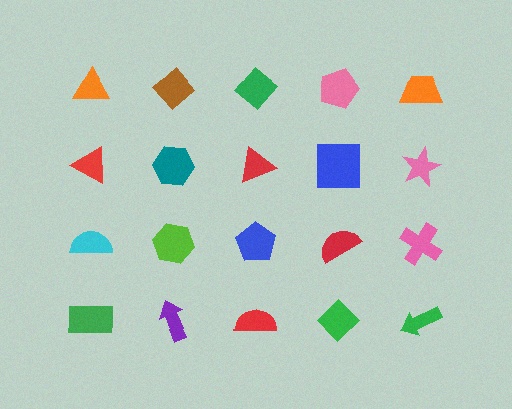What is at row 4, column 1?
A green rectangle.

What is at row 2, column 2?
A teal hexagon.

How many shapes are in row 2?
5 shapes.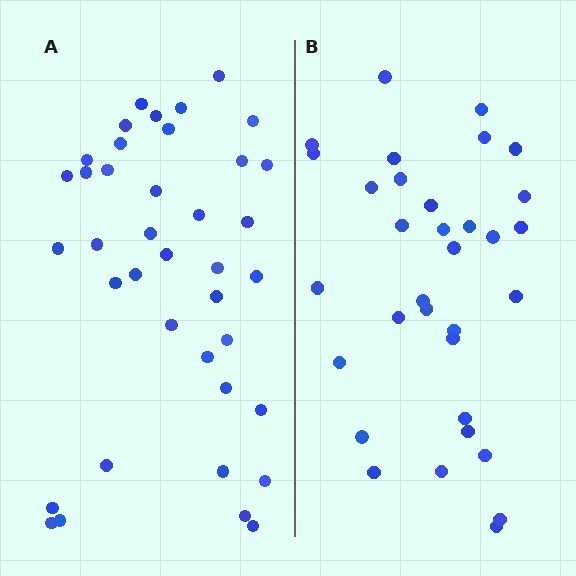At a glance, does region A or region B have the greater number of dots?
Region A (the left region) has more dots.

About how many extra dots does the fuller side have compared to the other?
Region A has about 6 more dots than region B.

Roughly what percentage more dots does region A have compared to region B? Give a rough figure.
About 20% more.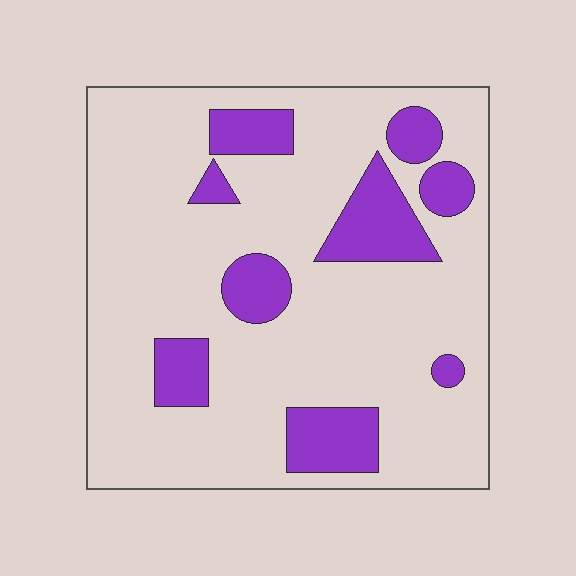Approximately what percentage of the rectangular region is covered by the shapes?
Approximately 20%.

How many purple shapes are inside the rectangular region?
9.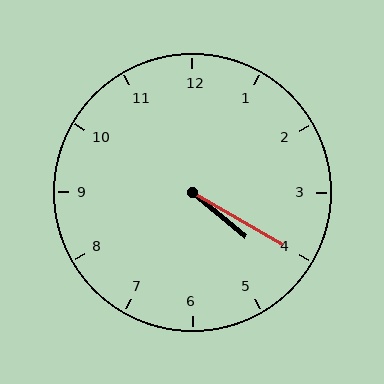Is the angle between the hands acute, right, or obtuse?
It is acute.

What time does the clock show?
4:20.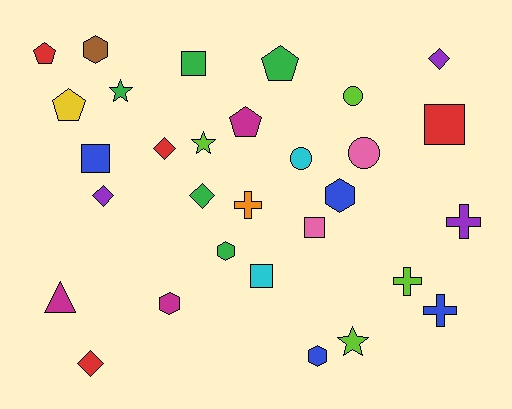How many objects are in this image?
There are 30 objects.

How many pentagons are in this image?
There are 4 pentagons.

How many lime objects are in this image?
There are 4 lime objects.